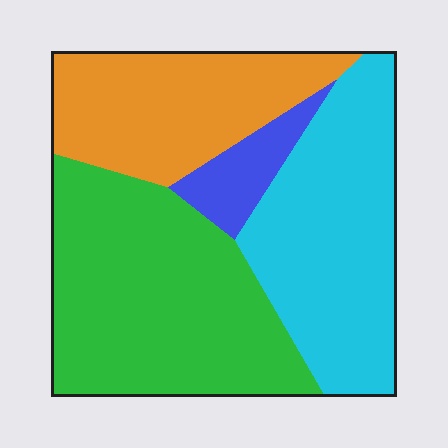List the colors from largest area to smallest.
From largest to smallest: green, cyan, orange, blue.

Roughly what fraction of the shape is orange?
Orange takes up about one quarter (1/4) of the shape.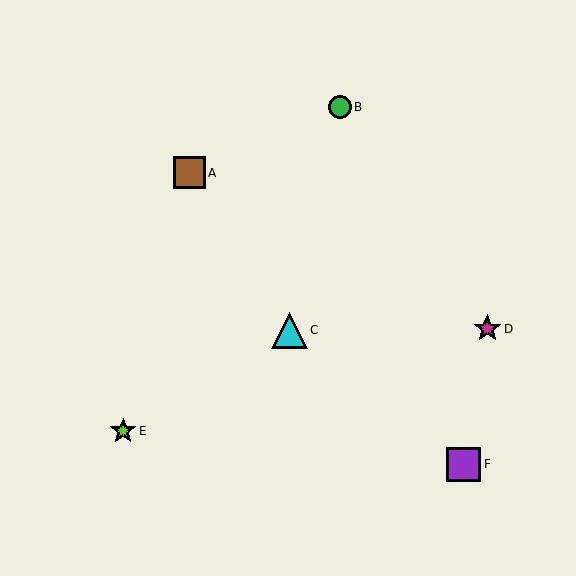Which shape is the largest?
The cyan triangle (labeled C) is the largest.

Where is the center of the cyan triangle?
The center of the cyan triangle is at (289, 330).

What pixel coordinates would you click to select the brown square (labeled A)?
Click at (189, 173) to select the brown square A.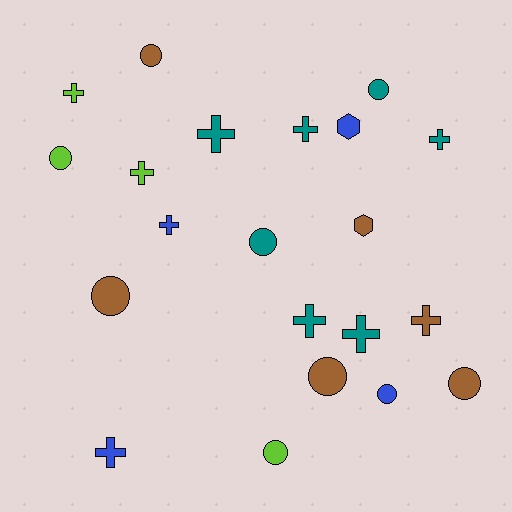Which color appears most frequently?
Teal, with 7 objects.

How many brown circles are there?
There are 4 brown circles.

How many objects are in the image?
There are 21 objects.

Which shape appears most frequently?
Cross, with 10 objects.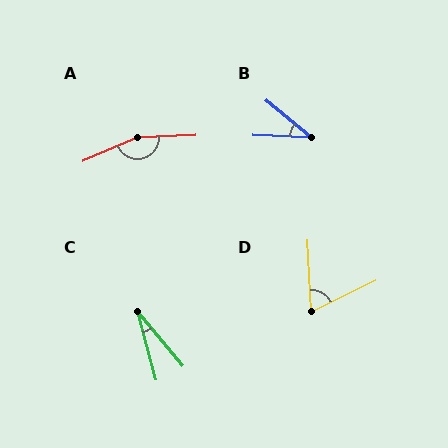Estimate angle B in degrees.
Approximately 37 degrees.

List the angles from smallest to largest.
C (25°), B (37°), D (67°), A (160°).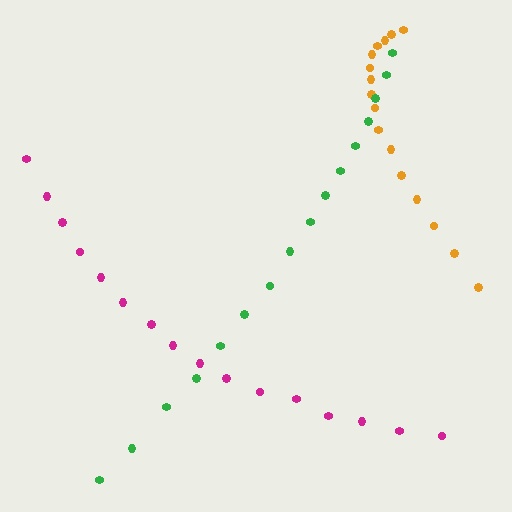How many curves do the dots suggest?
There are 3 distinct paths.